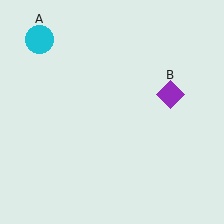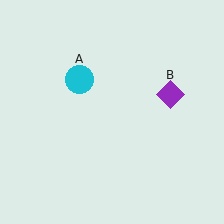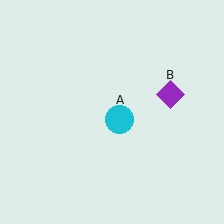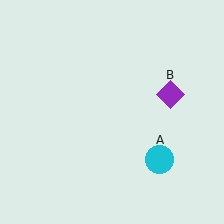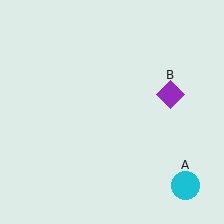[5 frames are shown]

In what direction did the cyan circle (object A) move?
The cyan circle (object A) moved down and to the right.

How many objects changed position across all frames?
1 object changed position: cyan circle (object A).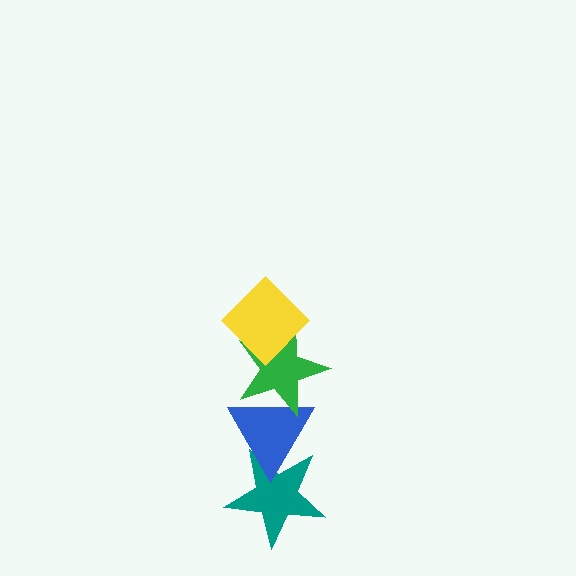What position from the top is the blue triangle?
The blue triangle is 3rd from the top.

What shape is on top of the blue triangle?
The green star is on top of the blue triangle.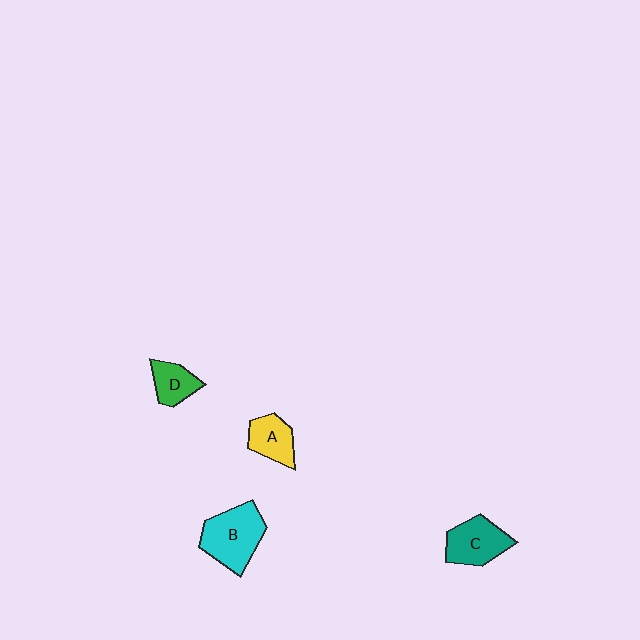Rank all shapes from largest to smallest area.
From largest to smallest: B (cyan), C (teal), A (yellow), D (green).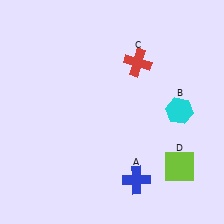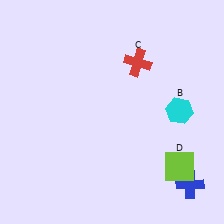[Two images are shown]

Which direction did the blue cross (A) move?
The blue cross (A) moved right.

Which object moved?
The blue cross (A) moved right.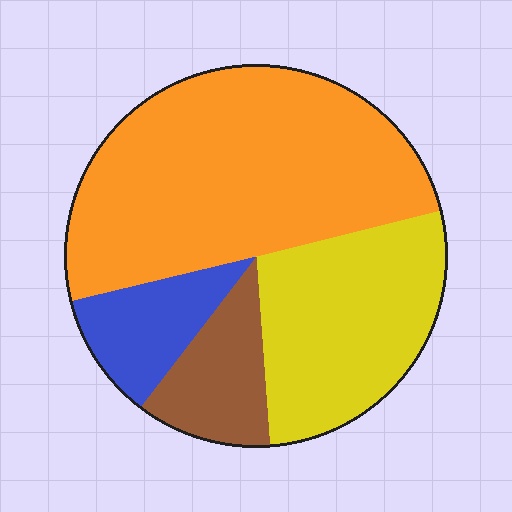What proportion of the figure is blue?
Blue covers about 10% of the figure.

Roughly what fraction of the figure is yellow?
Yellow covers about 30% of the figure.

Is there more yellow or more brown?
Yellow.